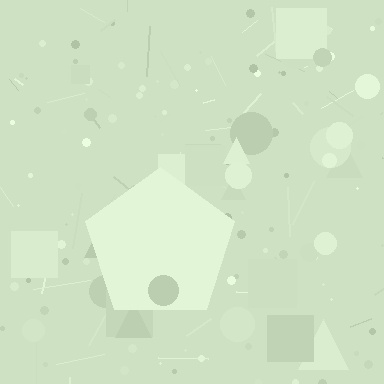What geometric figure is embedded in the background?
A pentagon is embedded in the background.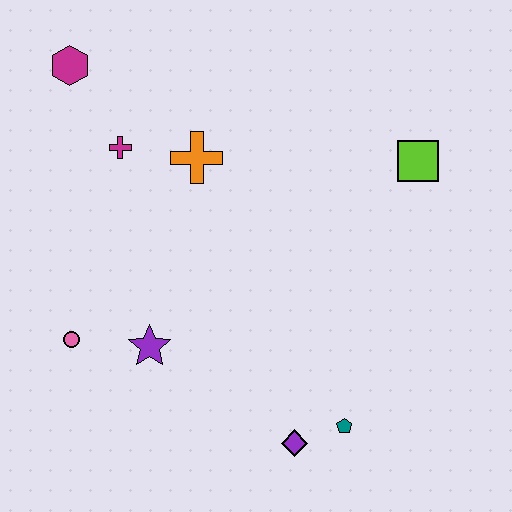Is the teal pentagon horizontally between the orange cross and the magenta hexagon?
No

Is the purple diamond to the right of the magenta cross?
Yes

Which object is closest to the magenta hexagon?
The magenta cross is closest to the magenta hexagon.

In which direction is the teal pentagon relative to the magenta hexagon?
The teal pentagon is below the magenta hexagon.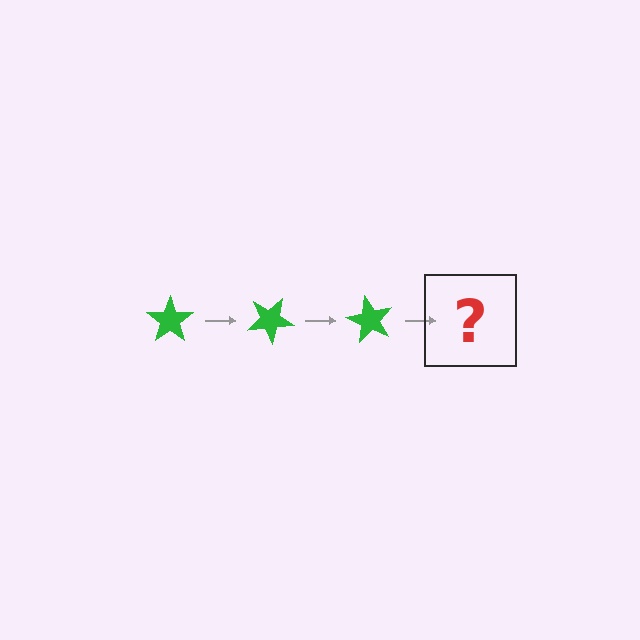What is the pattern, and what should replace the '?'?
The pattern is that the star rotates 30 degrees each step. The '?' should be a green star rotated 90 degrees.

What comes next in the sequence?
The next element should be a green star rotated 90 degrees.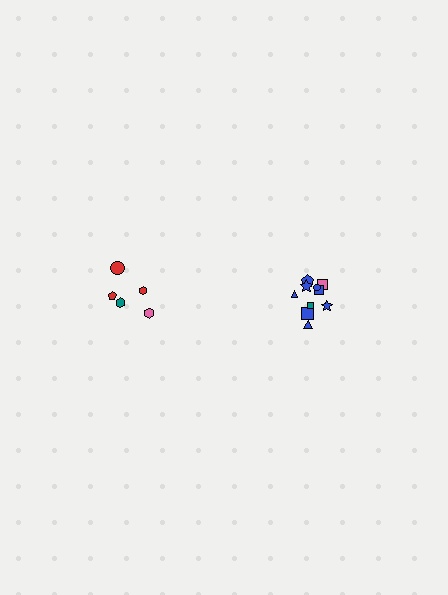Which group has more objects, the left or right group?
The right group.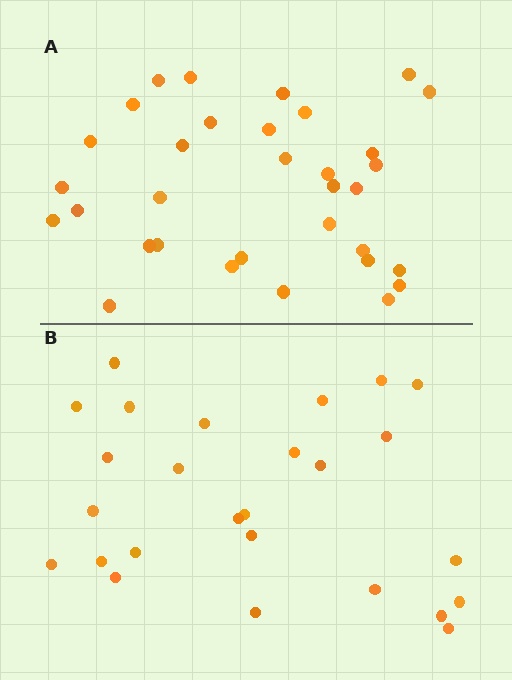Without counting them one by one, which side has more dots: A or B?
Region A (the top region) has more dots.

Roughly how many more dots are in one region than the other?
Region A has roughly 8 or so more dots than region B.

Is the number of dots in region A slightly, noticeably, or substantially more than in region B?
Region A has noticeably more, but not dramatically so. The ratio is roughly 1.3 to 1.